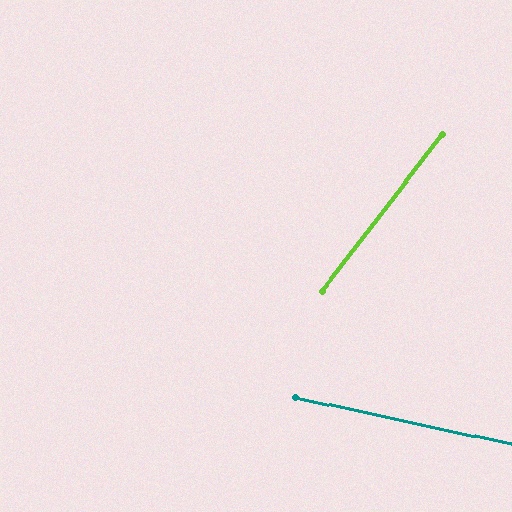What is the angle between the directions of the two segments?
Approximately 65 degrees.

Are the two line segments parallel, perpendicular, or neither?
Neither parallel nor perpendicular — they differ by about 65°.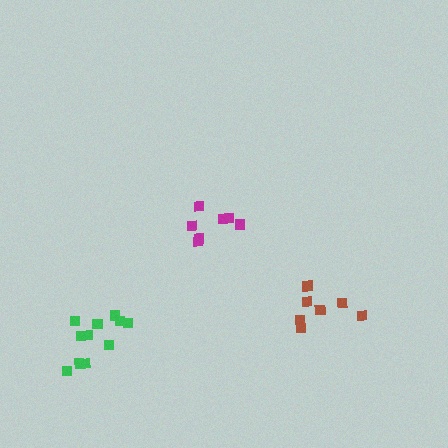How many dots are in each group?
Group 1: 7 dots, Group 2: 11 dots, Group 3: 7 dots (25 total).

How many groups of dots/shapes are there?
There are 3 groups.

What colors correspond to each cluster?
The clusters are colored: magenta, green, brown.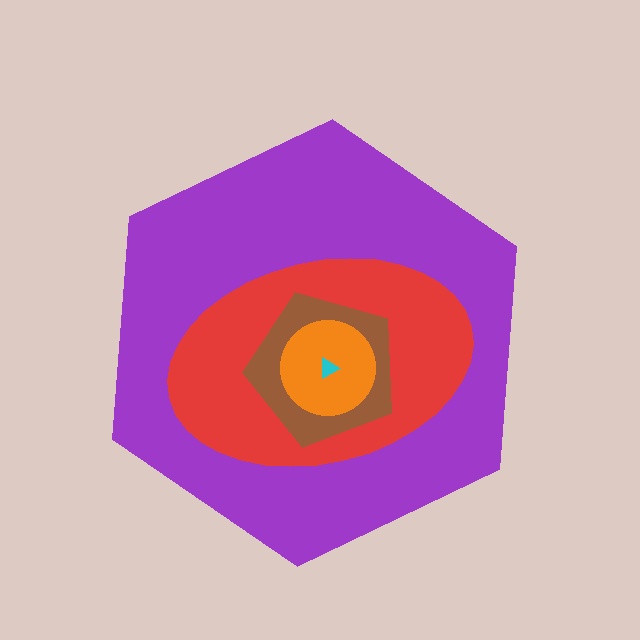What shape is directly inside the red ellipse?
The brown pentagon.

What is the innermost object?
The cyan triangle.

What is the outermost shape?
The purple hexagon.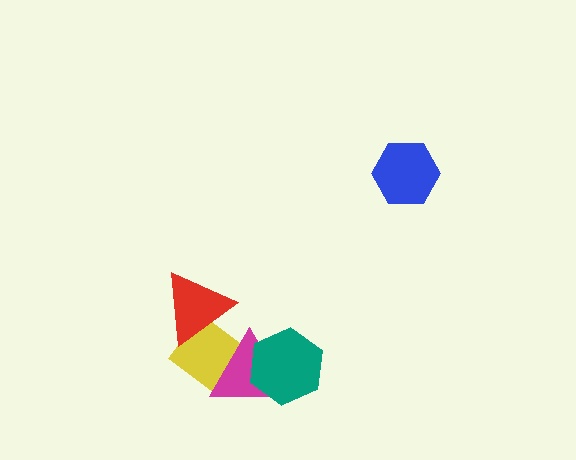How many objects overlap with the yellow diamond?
2 objects overlap with the yellow diamond.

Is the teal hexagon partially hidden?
No, no other shape covers it.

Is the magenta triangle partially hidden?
Yes, it is partially covered by another shape.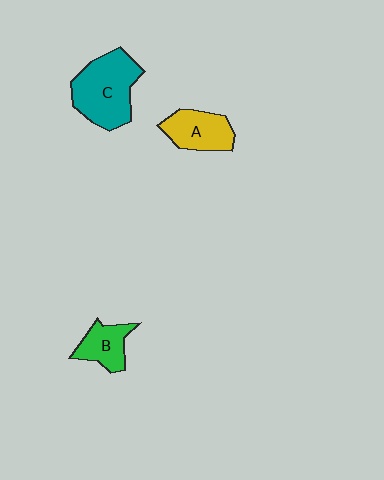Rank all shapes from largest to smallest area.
From largest to smallest: C (teal), A (yellow), B (green).